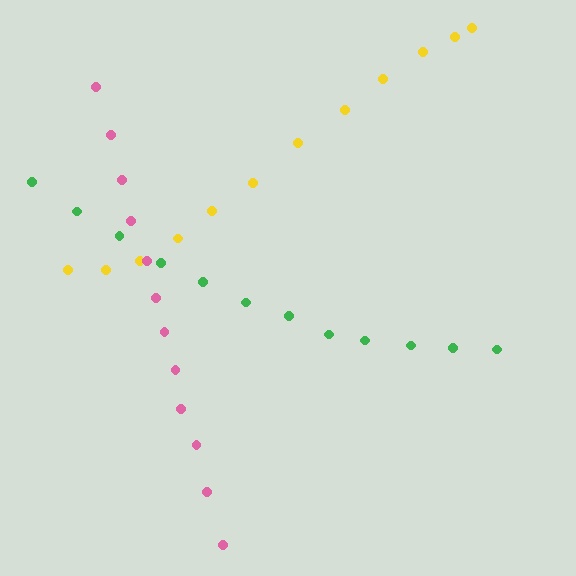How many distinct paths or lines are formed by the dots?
There are 3 distinct paths.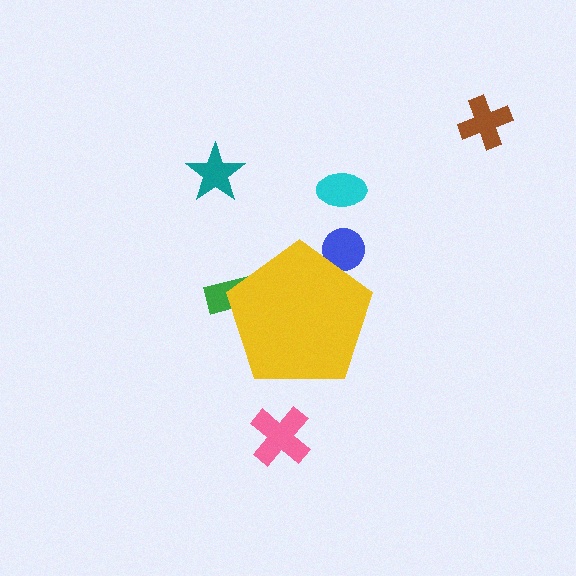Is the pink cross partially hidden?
No, the pink cross is fully visible.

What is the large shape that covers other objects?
A yellow pentagon.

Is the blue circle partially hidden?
Yes, the blue circle is partially hidden behind the yellow pentagon.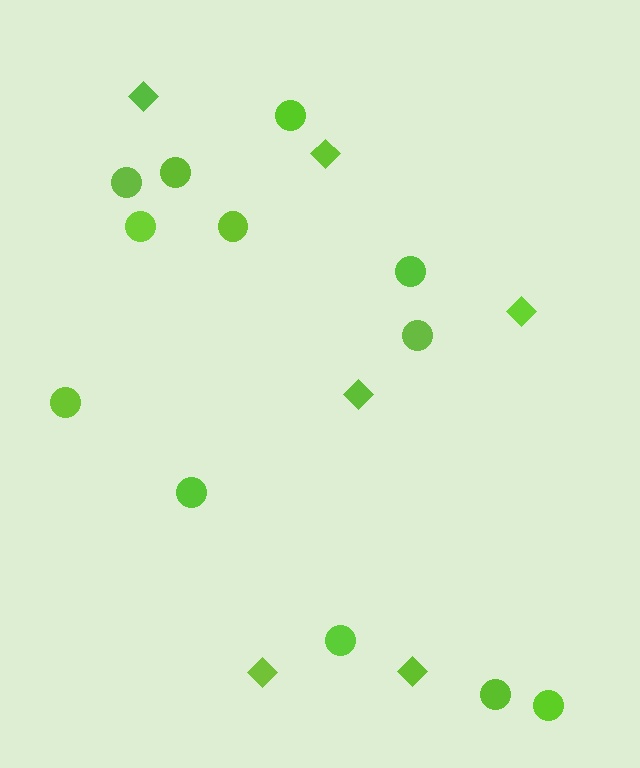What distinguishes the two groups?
There are 2 groups: one group of circles (12) and one group of diamonds (6).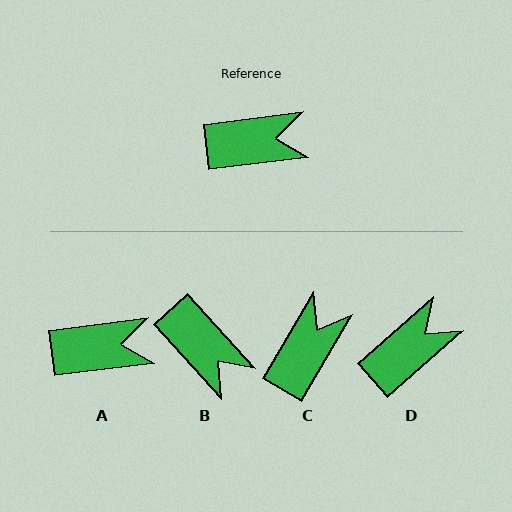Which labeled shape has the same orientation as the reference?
A.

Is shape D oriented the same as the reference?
No, it is off by about 34 degrees.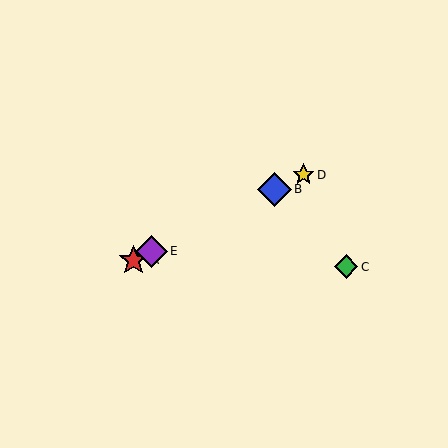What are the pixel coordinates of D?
Object D is at (304, 175).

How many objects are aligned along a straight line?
4 objects (A, B, D, E) are aligned along a straight line.